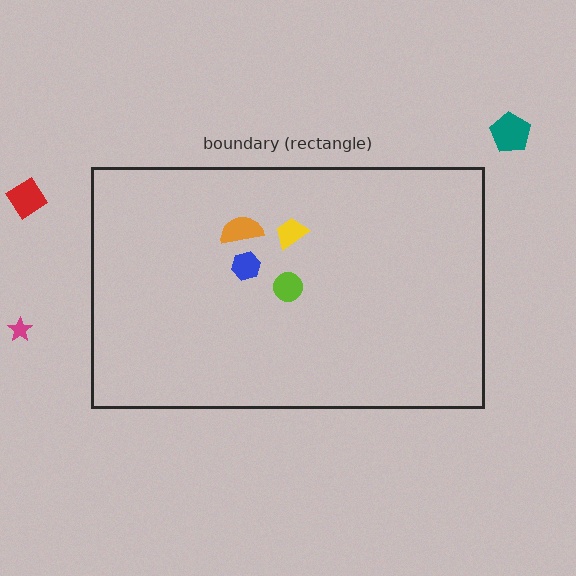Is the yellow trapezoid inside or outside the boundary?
Inside.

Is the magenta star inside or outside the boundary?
Outside.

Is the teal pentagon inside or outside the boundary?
Outside.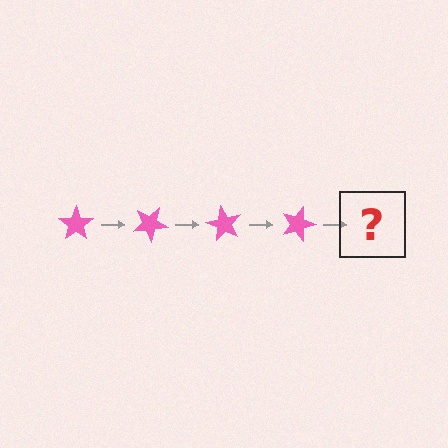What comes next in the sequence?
The next element should be a pink star rotated 120 degrees.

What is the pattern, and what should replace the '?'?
The pattern is that the star rotates 30 degrees each step. The '?' should be a pink star rotated 120 degrees.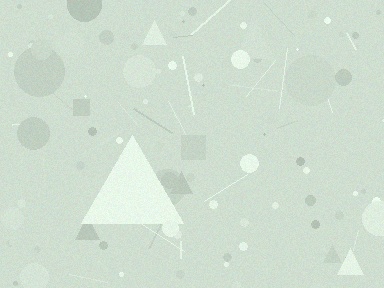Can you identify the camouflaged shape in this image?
The camouflaged shape is a triangle.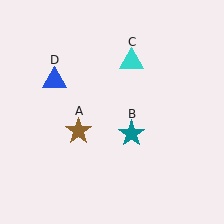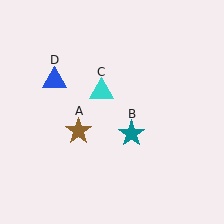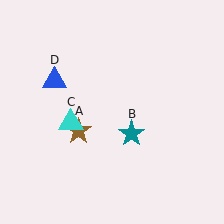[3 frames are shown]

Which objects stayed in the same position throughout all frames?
Brown star (object A) and teal star (object B) and blue triangle (object D) remained stationary.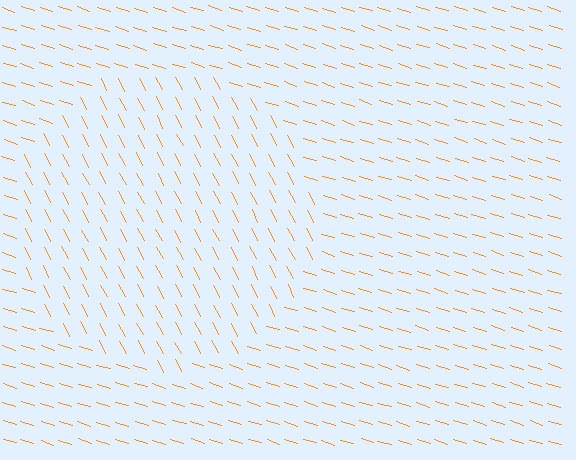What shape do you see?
I see a circle.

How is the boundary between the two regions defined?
The boundary is defined purely by a change in line orientation (approximately 45 degrees difference). All lines are the same color and thickness.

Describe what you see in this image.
The image is filled with small orange line segments. A circle region in the image has lines oriented differently from the surrounding lines, creating a visible texture boundary.